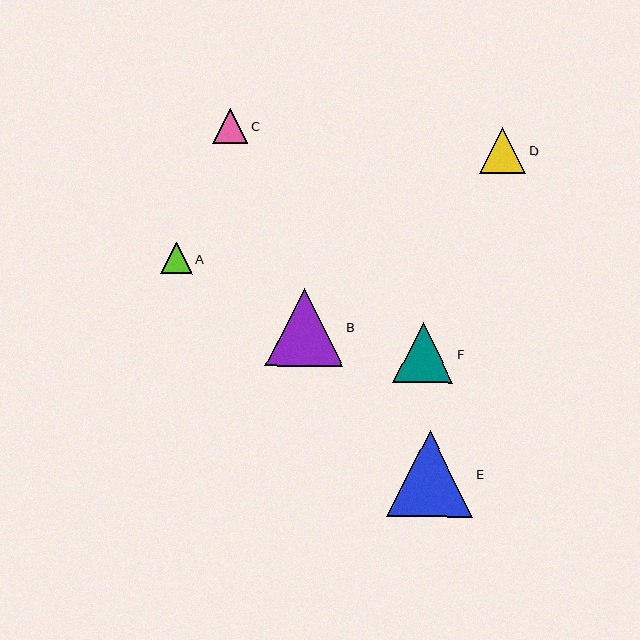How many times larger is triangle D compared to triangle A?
Triangle D is approximately 1.5 times the size of triangle A.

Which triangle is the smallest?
Triangle A is the smallest with a size of approximately 31 pixels.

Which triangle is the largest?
Triangle E is the largest with a size of approximately 86 pixels.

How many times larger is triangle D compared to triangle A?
Triangle D is approximately 1.5 times the size of triangle A.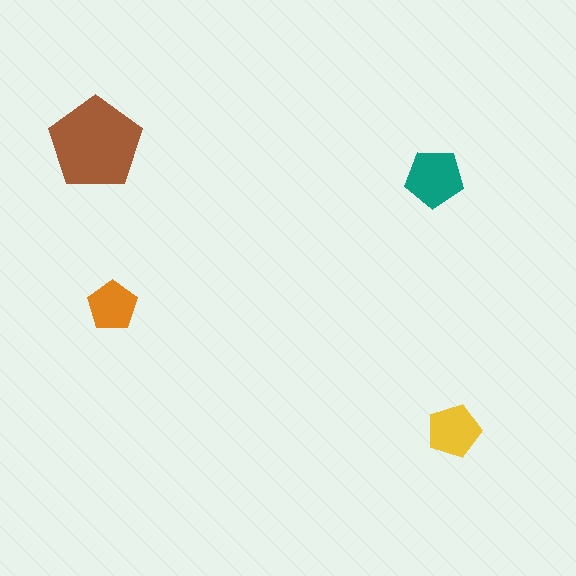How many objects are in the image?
There are 4 objects in the image.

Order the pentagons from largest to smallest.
the brown one, the teal one, the yellow one, the orange one.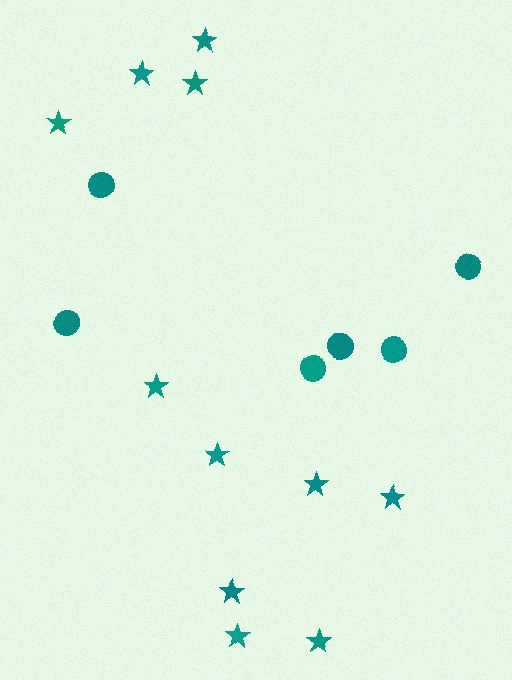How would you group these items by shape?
There are 2 groups: one group of circles (6) and one group of stars (11).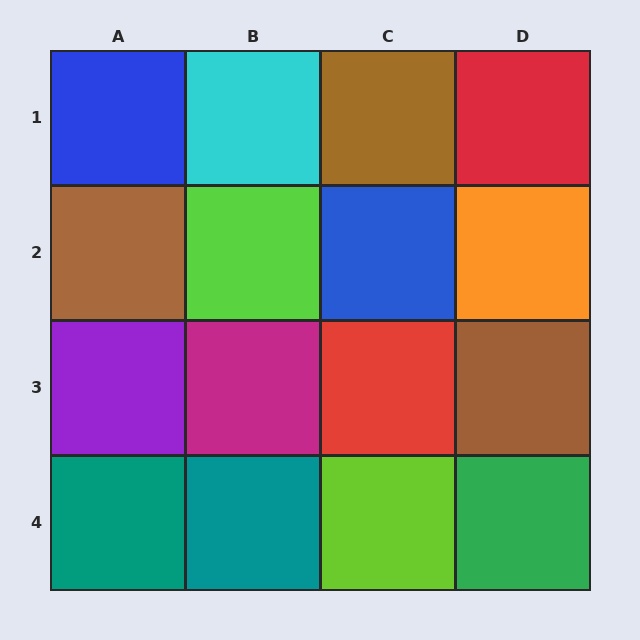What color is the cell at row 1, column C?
Brown.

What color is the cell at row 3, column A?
Purple.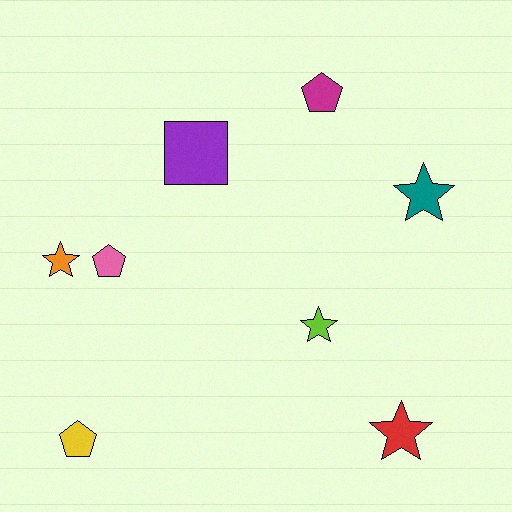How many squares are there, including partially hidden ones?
There is 1 square.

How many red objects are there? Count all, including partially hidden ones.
There is 1 red object.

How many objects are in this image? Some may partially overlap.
There are 8 objects.